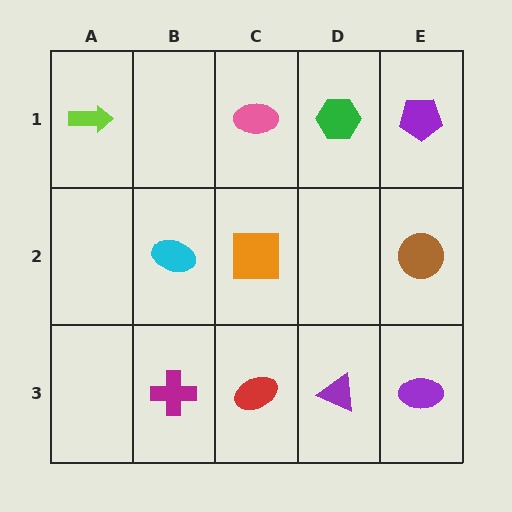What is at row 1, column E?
A purple pentagon.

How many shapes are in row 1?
4 shapes.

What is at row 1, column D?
A green hexagon.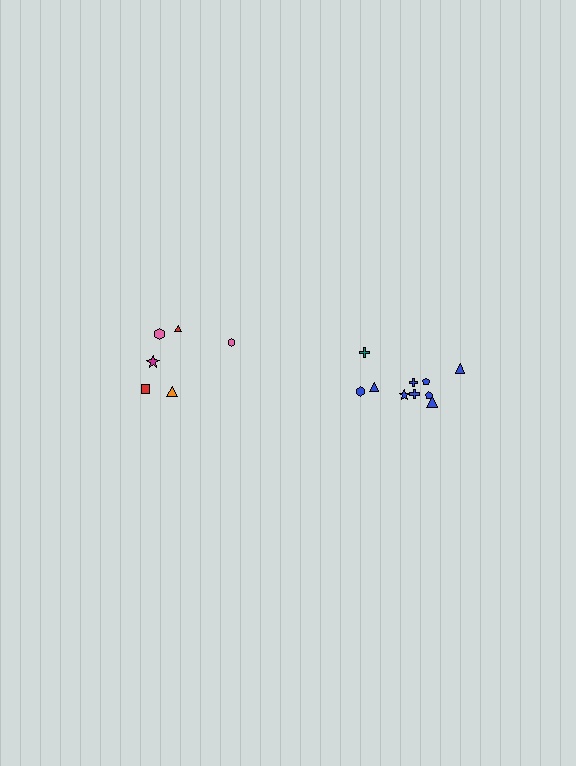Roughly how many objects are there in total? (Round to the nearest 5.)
Roughly 15 objects in total.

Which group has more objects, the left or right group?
The right group.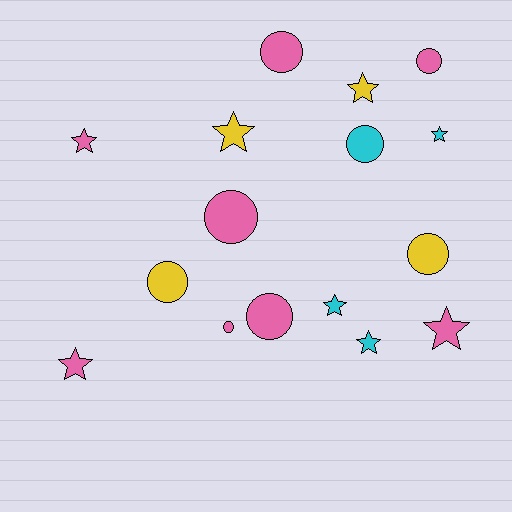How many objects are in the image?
There are 16 objects.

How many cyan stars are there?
There are 3 cyan stars.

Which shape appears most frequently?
Circle, with 8 objects.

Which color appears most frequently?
Pink, with 8 objects.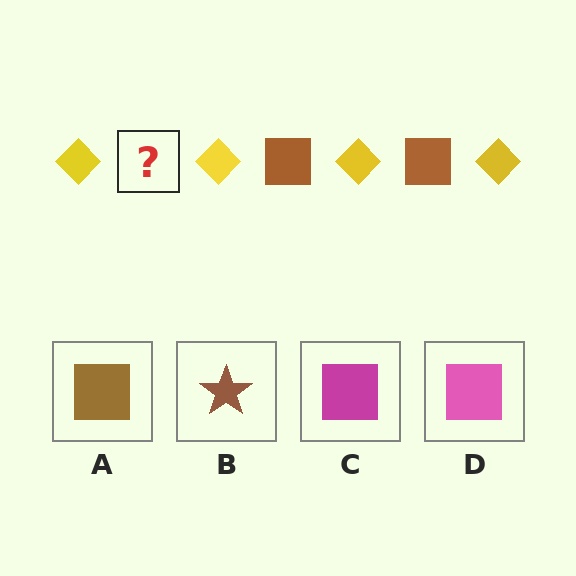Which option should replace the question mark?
Option A.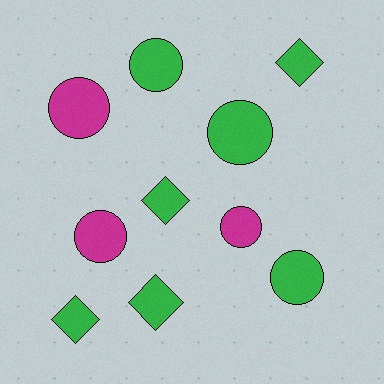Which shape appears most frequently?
Circle, with 6 objects.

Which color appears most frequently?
Green, with 7 objects.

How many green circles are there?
There are 3 green circles.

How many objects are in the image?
There are 10 objects.